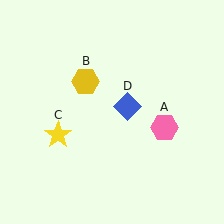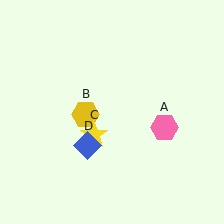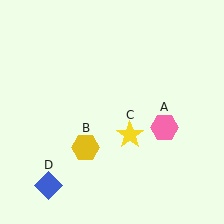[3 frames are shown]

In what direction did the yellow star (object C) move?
The yellow star (object C) moved right.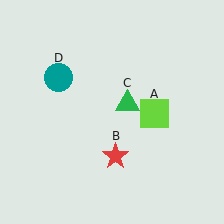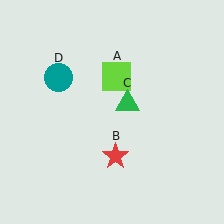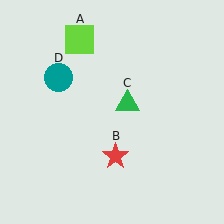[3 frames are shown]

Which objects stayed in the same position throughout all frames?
Red star (object B) and green triangle (object C) and teal circle (object D) remained stationary.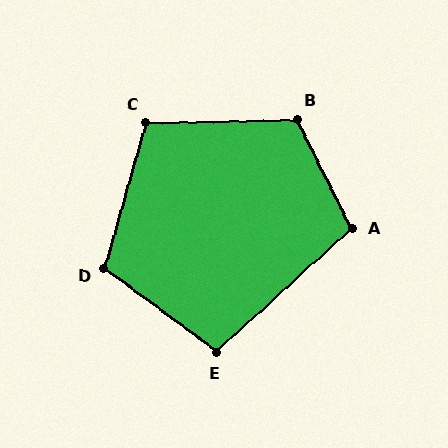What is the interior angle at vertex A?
Approximately 106 degrees (obtuse).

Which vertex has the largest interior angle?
B, at approximately 115 degrees.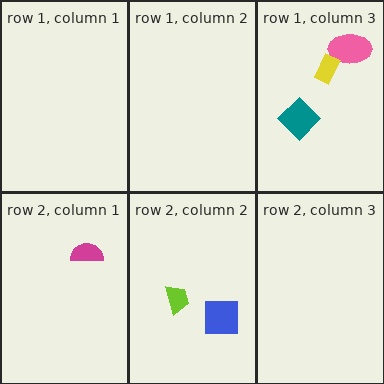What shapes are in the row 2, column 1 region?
The magenta semicircle.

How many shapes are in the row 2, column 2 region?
2.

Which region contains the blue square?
The row 2, column 2 region.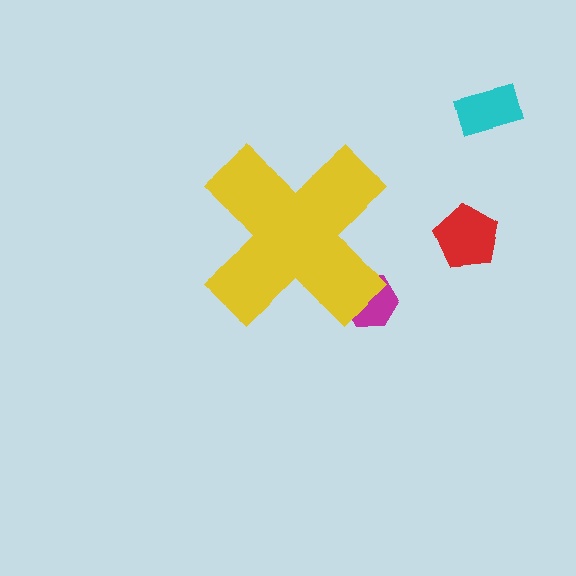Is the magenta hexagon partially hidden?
Yes, the magenta hexagon is partially hidden behind the yellow cross.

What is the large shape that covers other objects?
A yellow cross.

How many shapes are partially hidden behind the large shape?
1 shape is partially hidden.